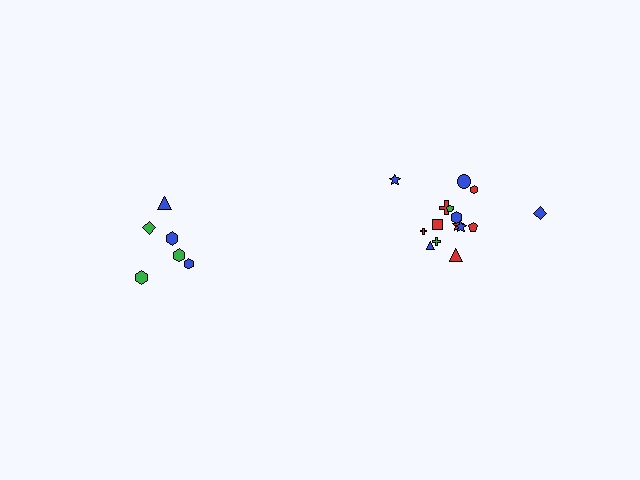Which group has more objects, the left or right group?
The right group.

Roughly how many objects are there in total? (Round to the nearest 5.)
Roughly 20 objects in total.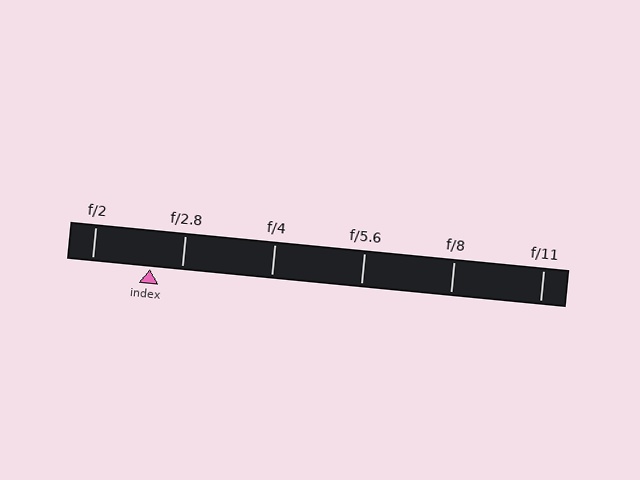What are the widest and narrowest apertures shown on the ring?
The widest aperture shown is f/2 and the narrowest is f/11.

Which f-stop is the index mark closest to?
The index mark is closest to f/2.8.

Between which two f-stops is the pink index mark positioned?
The index mark is between f/2 and f/2.8.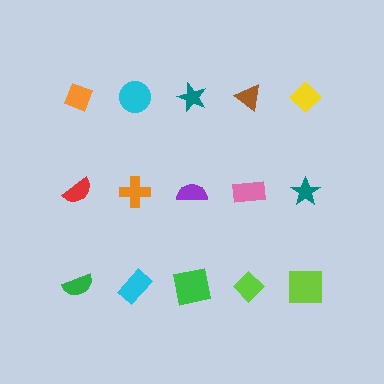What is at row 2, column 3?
A purple semicircle.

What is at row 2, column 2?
An orange cross.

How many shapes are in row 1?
5 shapes.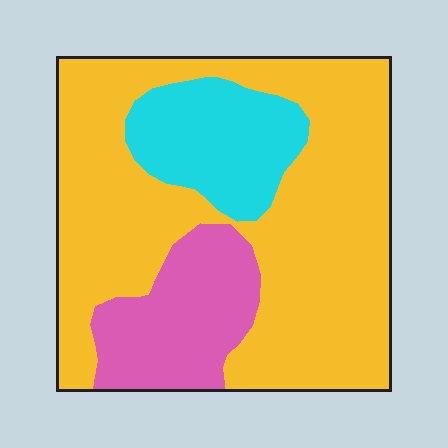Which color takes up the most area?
Yellow, at roughly 65%.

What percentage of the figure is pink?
Pink covers about 20% of the figure.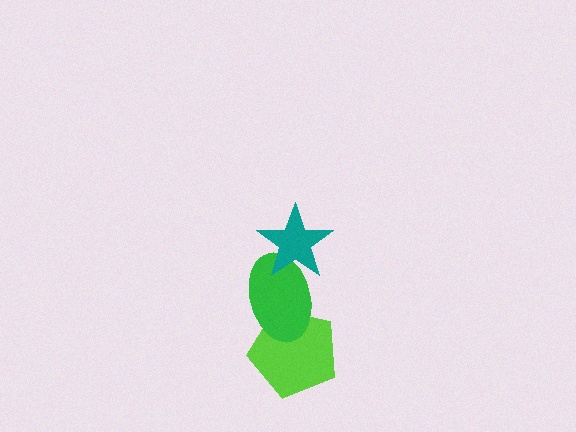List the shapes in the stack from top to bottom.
From top to bottom: the teal star, the green ellipse, the lime pentagon.